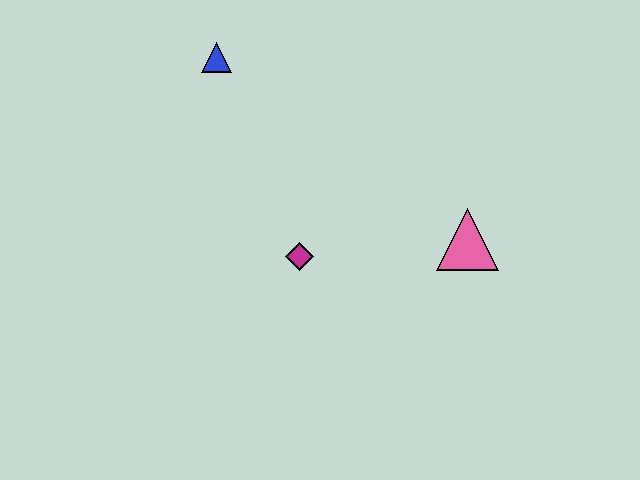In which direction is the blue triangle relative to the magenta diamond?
The blue triangle is above the magenta diamond.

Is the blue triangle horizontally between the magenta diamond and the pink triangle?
No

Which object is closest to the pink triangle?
The magenta diamond is closest to the pink triangle.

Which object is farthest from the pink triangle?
The blue triangle is farthest from the pink triangle.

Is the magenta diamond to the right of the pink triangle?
No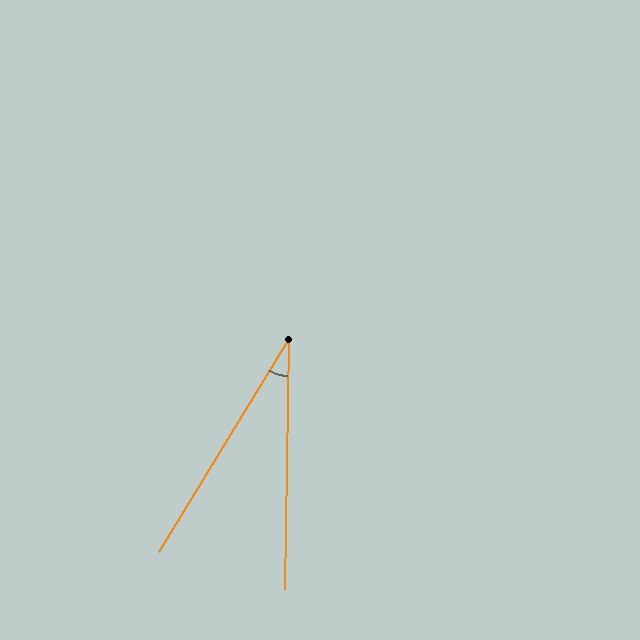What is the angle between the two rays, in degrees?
Approximately 31 degrees.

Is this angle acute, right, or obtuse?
It is acute.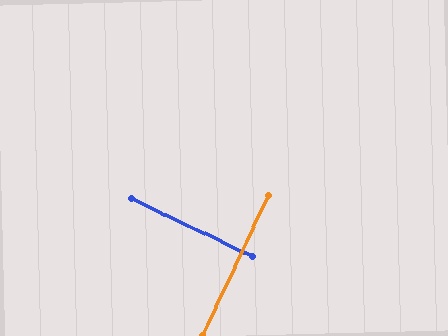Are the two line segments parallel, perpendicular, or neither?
Perpendicular — they meet at approximately 90°.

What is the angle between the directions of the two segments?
Approximately 90 degrees.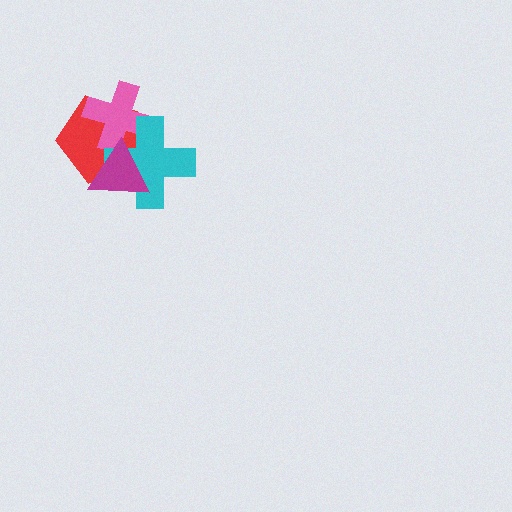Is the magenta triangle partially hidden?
No, no other shape covers it.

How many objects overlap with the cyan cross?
3 objects overlap with the cyan cross.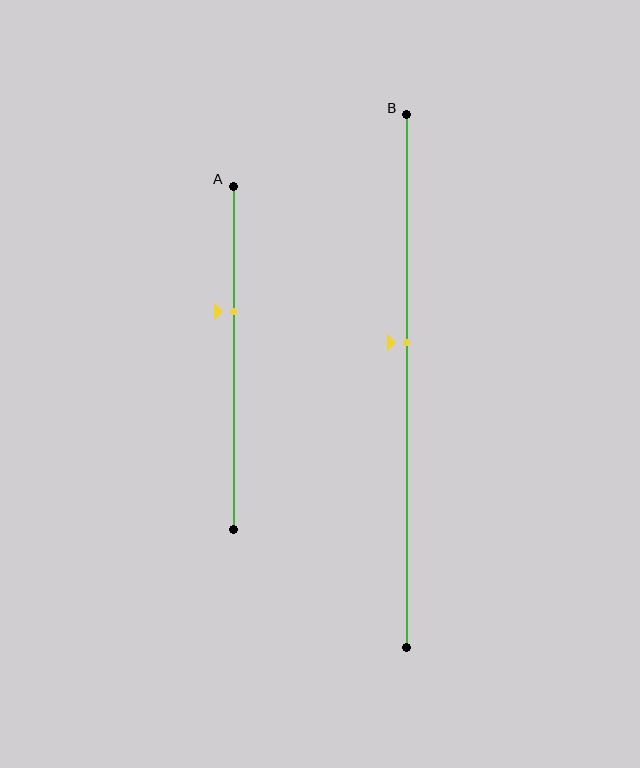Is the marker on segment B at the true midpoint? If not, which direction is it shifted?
No, the marker on segment B is shifted upward by about 7% of the segment length.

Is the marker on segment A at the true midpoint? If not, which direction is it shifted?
No, the marker on segment A is shifted upward by about 14% of the segment length.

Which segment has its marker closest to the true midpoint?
Segment B has its marker closest to the true midpoint.